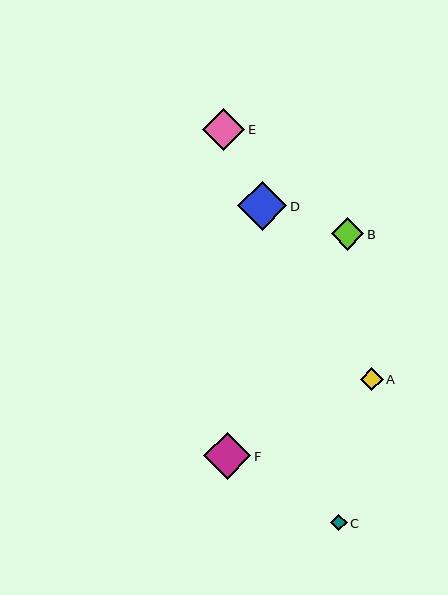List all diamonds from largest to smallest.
From largest to smallest: D, F, E, B, A, C.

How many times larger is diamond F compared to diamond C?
Diamond F is approximately 2.8 times the size of diamond C.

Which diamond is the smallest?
Diamond C is the smallest with a size of approximately 16 pixels.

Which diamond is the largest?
Diamond D is the largest with a size of approximately 49 pixels.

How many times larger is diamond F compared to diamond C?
Diamond F is approximately 2.8 times the size of diamond C.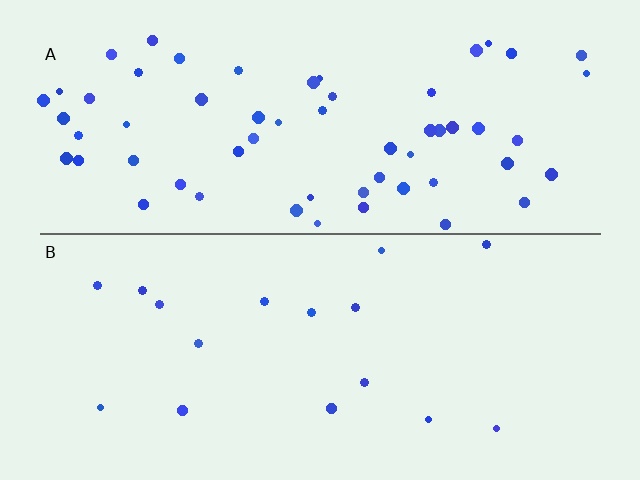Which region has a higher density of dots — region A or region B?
A (the top).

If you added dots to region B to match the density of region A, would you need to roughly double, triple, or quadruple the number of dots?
Approximately quadruple.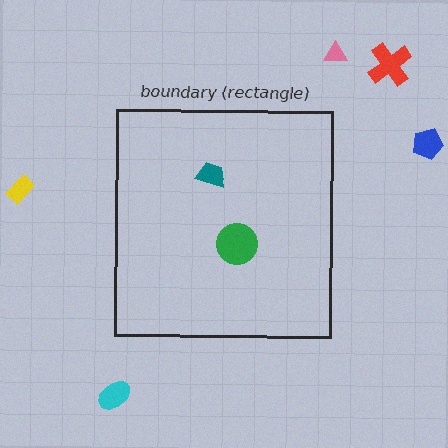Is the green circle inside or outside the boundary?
Inside.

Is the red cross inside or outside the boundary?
Outside.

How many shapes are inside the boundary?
2 inside, 5 outside.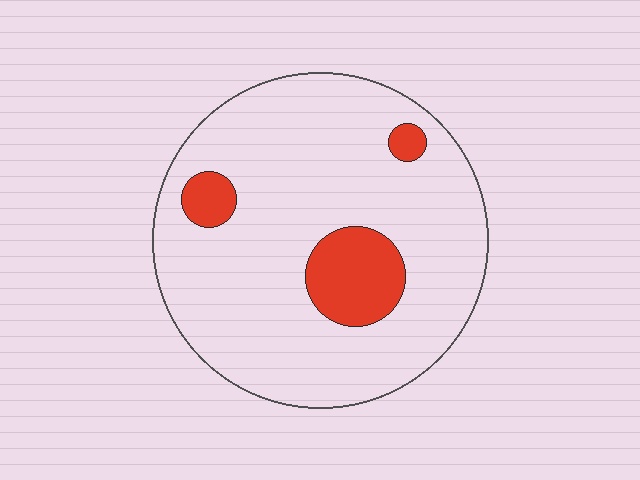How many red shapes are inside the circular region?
3.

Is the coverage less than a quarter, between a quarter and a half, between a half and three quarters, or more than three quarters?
Less than a quarter.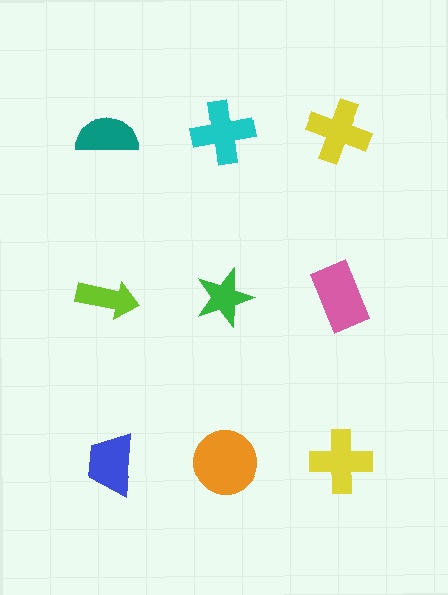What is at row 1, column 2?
A cyan cross.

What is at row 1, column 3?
A yellow cross.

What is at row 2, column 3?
A pink rectangle.